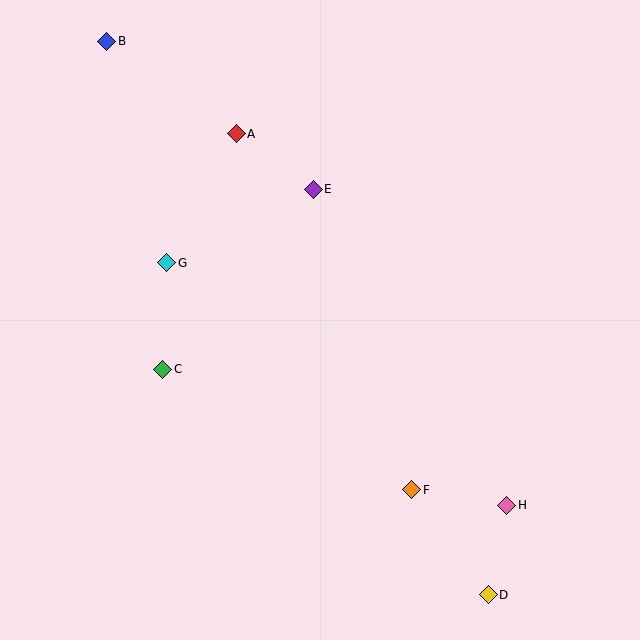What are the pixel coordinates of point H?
Point H is at (507, 505).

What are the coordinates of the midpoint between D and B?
The midpoint between D and B is at (298, 318).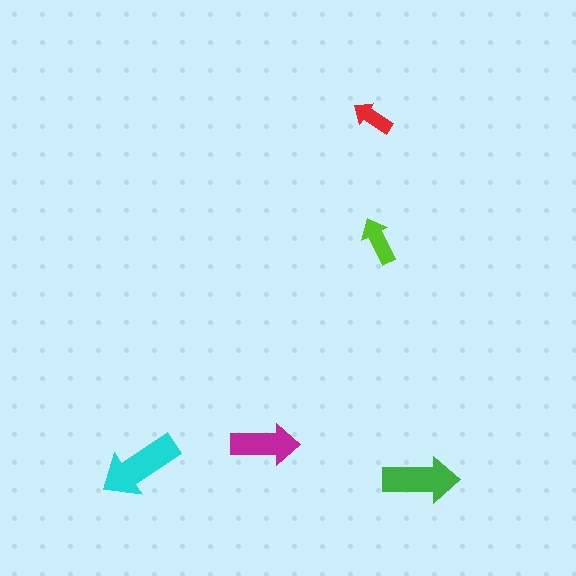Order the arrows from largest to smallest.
the cyan one, the green one, the magenta one, the lime one, the red one.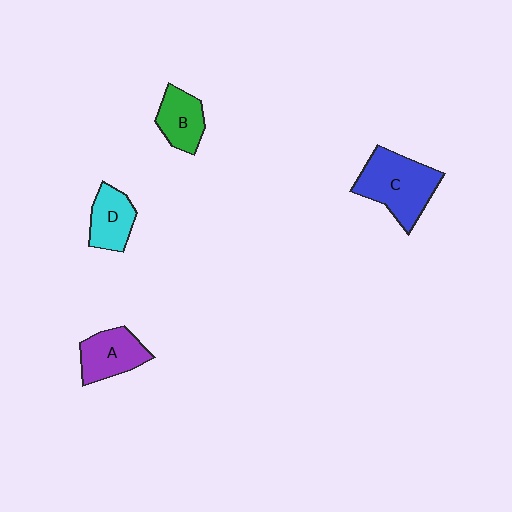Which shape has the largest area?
Shape C (blue).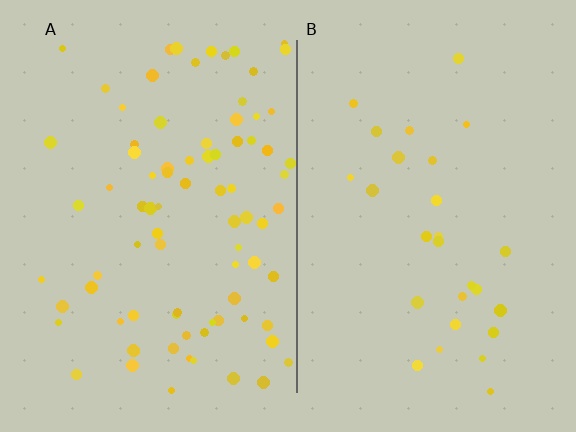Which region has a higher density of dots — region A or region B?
A (the left).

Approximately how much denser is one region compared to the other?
Approximately 3.0× — region A over region B.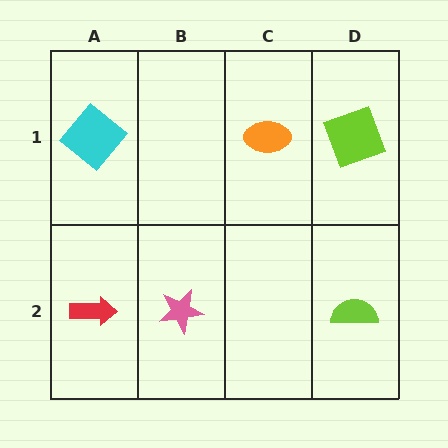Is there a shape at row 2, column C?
No, that cell is empty.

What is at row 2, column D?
A lime semicircle.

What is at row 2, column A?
A red arrow.